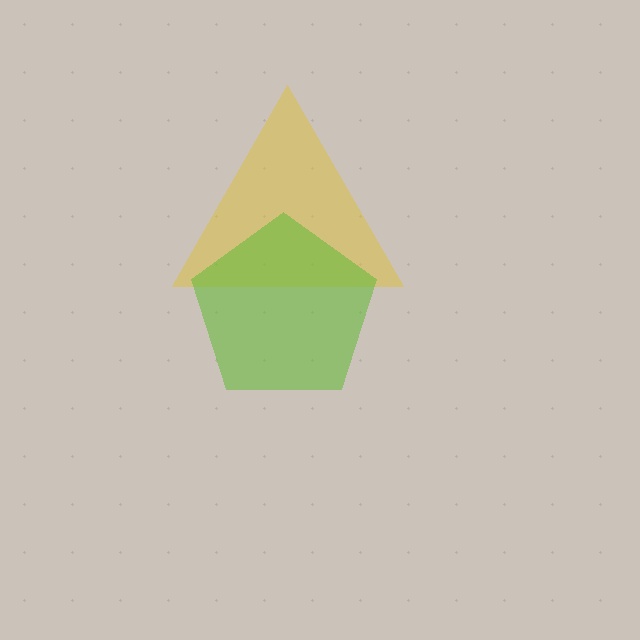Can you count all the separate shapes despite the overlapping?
Yes, there are 2 separate shapes.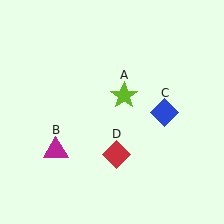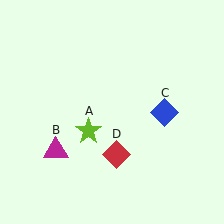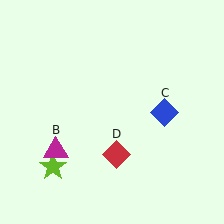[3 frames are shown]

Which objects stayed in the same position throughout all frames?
Magenta triangle (object B) and blue diamond (object C) and red diamond (object D) remained stationary.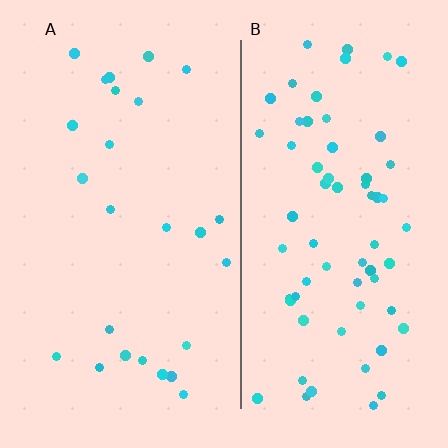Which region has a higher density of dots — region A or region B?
B (the right).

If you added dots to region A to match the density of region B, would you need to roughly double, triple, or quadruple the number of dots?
Approximately triple.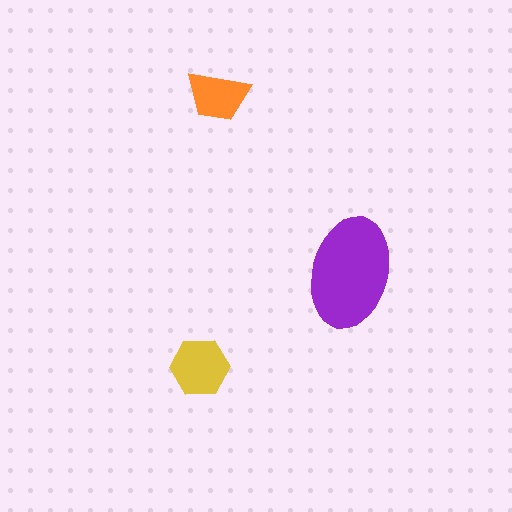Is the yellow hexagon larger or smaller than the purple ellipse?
Smaller.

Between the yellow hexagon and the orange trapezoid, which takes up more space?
The yellow hexagon.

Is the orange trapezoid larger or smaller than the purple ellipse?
Smaller.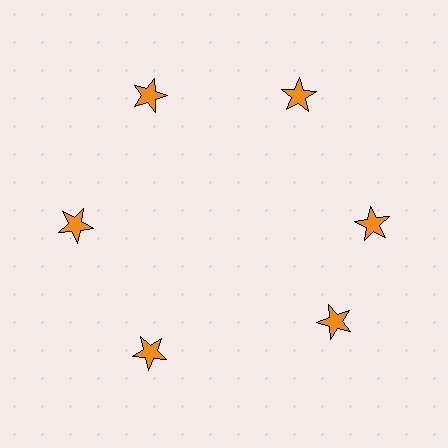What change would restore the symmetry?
The symmetry would be restored by rotating it back into even spacing with its neighbors so that all 6 stars sit at equal angles and equal distance from the center.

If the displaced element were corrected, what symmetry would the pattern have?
It would have 6-fold rotational symmetry — the pattern would map onto itself every 60 degrees.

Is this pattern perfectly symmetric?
No. The 6 orange stars are arranged in a ring, but one element near the 5 o'clock position is rotated out of alignment along the ring, breaking the 6-fold rotational symmetry.